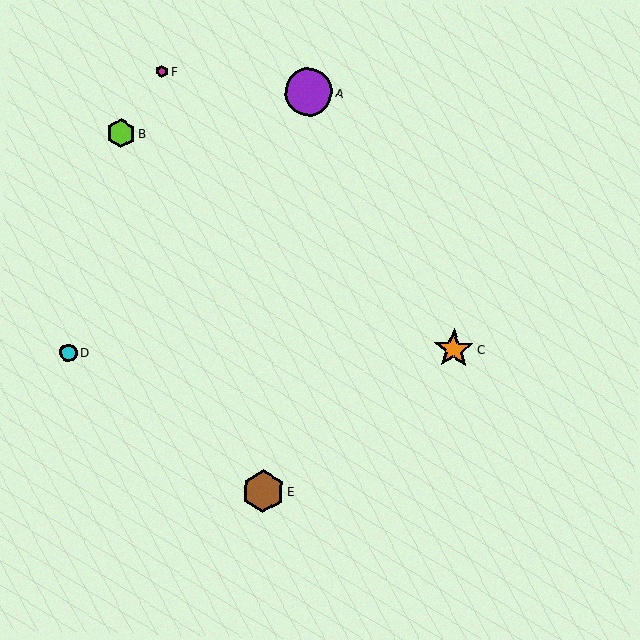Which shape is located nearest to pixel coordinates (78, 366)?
The cyan circle (labeled D) at (68, 353) is nearest to that location.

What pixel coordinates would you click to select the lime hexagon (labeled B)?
Click at (121, 133) to select the lime hexagon B.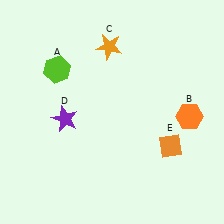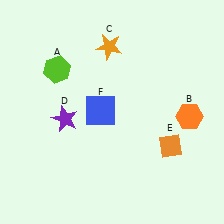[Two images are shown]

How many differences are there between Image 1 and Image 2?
There is 1 difference between the two images.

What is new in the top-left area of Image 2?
A blue square (F) was added in the top-left area of Image 2.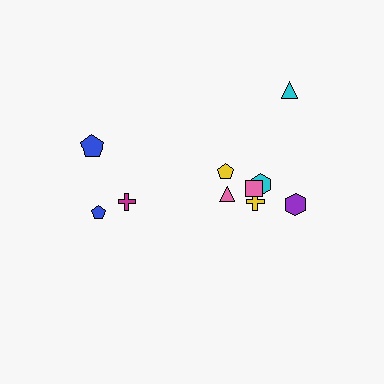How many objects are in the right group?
There are 7 objects.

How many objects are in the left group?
There are 3 objects.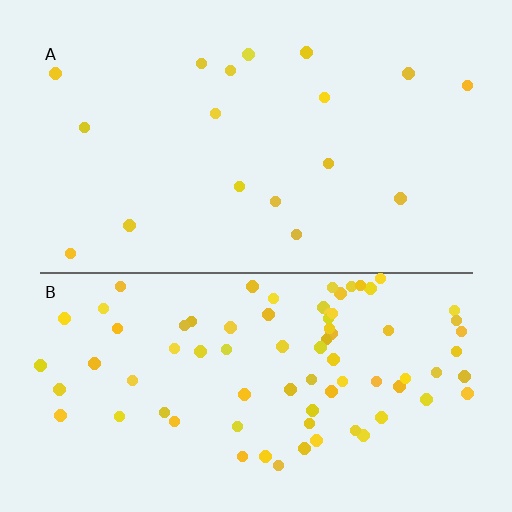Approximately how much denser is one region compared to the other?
Approximately 4.5× — region B over region A.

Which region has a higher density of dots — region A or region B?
B (the bottom).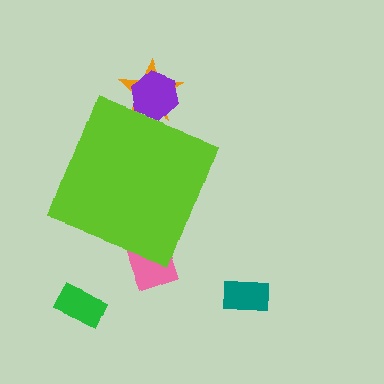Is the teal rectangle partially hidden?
No, the teal rectangle is fully visible.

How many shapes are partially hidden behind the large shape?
3 shapes are partially hidden.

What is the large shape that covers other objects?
A lime diamond.